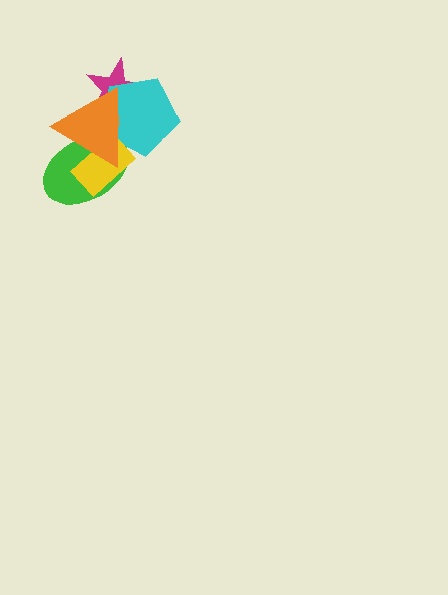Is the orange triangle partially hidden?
No, no other shape covers it.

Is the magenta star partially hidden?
Yes, it is partially covered by another shape.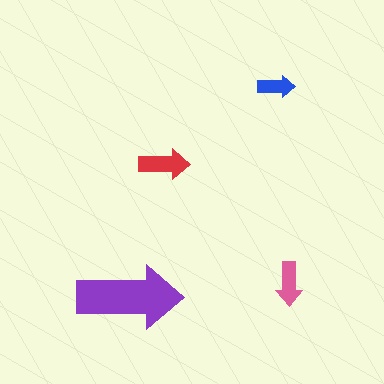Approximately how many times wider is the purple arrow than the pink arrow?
About 2.5 times wider.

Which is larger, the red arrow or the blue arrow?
The red one.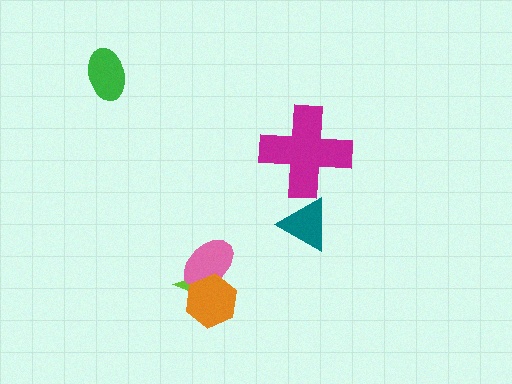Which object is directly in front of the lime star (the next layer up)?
The pink ellipse is directly in front of the lime star.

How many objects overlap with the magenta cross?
0 objects overlap with the magenta cross.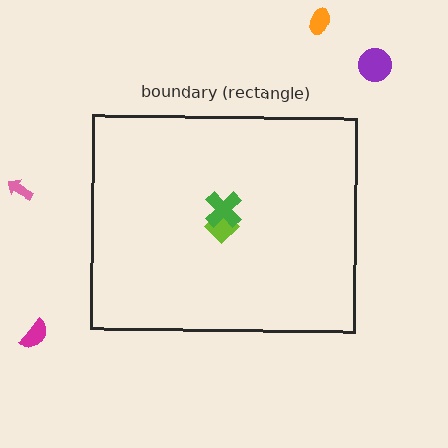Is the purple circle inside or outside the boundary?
Outside.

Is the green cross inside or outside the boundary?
Inside.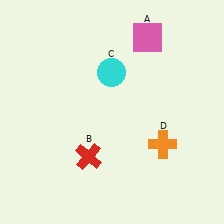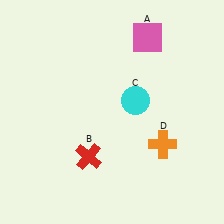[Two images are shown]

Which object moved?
The cyan circle (C) moved down.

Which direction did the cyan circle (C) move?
The cyan circle (C) moved down.